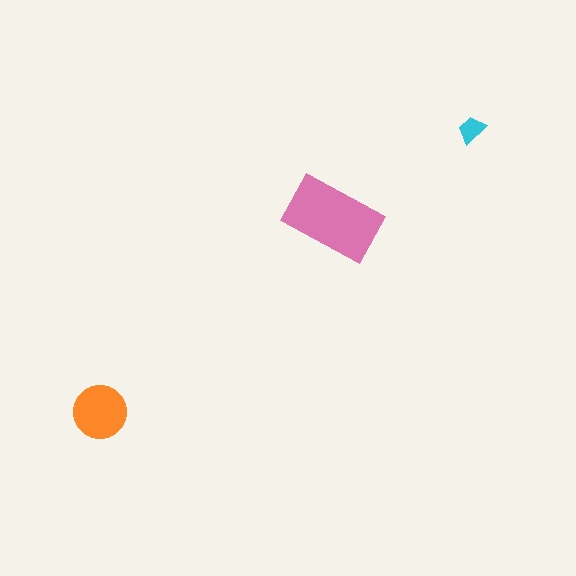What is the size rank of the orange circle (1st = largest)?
2nd.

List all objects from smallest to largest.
The cyan trapezoid, the orange circle, the pink rectangle.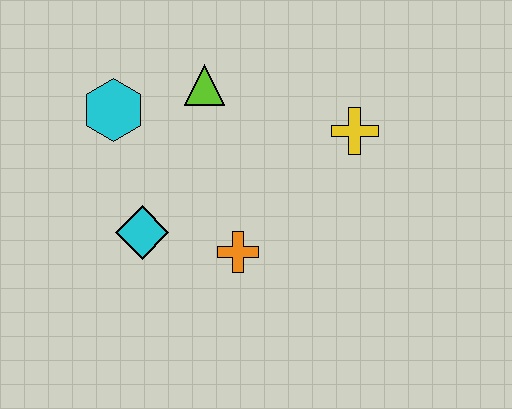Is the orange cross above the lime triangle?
No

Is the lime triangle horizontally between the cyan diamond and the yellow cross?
Yes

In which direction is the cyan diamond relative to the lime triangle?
The cyan diamond is below the lime triangle.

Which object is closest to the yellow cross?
The lime triangle is closest to the yellow cross.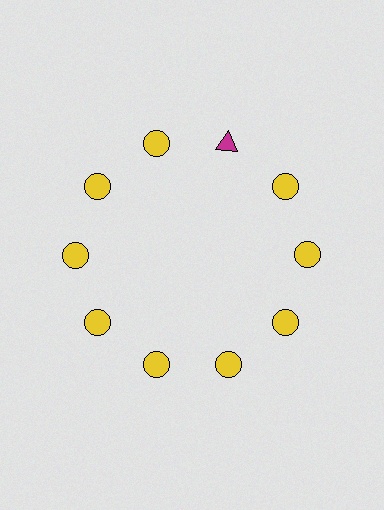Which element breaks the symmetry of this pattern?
The magenta triangle at roughly the 1 o'clock position breaks the symmetry. All other shapes are yellow circles.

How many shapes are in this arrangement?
There are 10 shapes arranged in a ring pattern.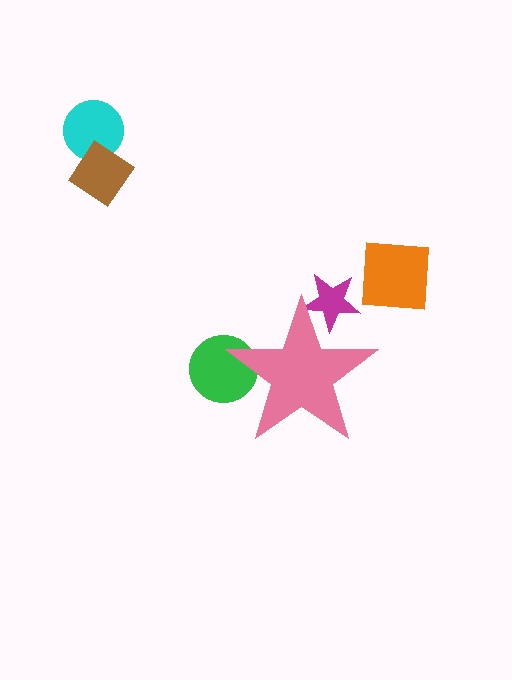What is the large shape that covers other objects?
A pink star.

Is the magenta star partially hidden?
Yes, the magenta star is partially hidden behind the pink star.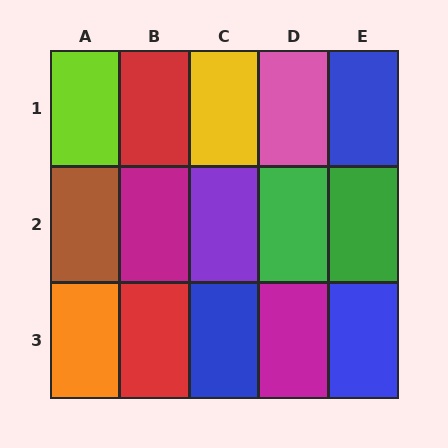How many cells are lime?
1 cell is lime.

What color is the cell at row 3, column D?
Magenta.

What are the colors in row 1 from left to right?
Lime, red, yellow, pink, blue.